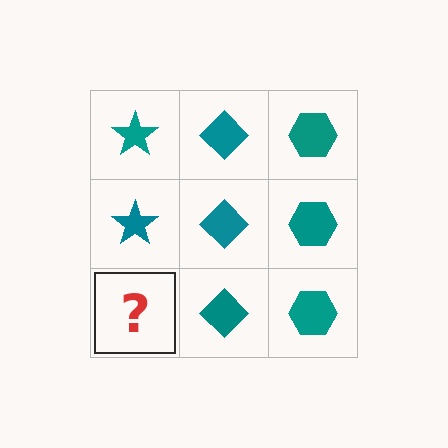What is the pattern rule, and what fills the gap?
The rule is that each column has a consistent shape. The gap should be filled with a teal star.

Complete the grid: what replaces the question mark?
The question mark should be replaced with a teal star.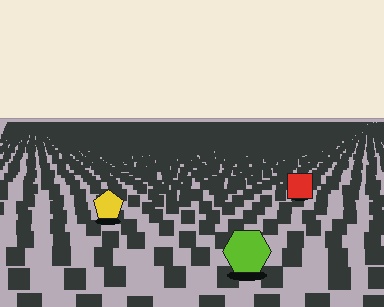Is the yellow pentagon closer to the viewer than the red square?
Yes. The yellow pentagon is closer — you can tell from the texture gradient: the ground texture is coarser near it.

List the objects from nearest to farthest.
From nearest to farthest: the lime hexagon, the yellow pentagon, the red square.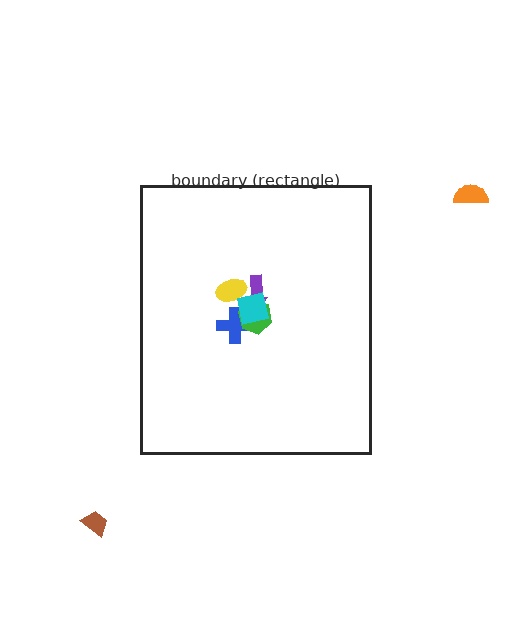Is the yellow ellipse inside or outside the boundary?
Inside.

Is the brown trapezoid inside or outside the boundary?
Outside.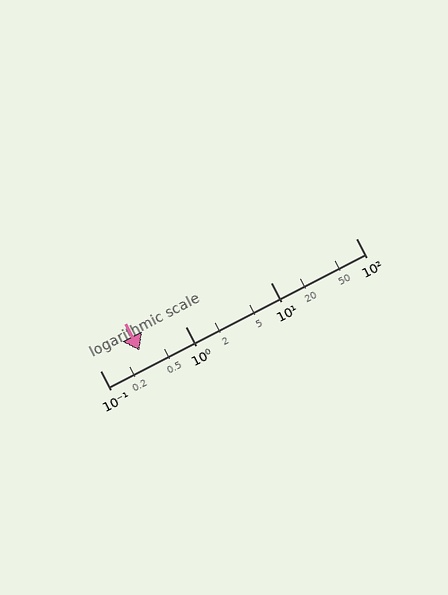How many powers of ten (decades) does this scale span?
The scale spans 3 decades, from 0.1 to 100.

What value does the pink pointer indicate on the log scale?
The pointer indicates approximately 0.29.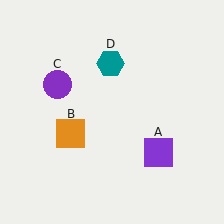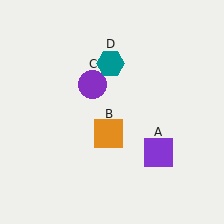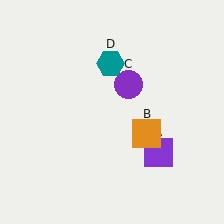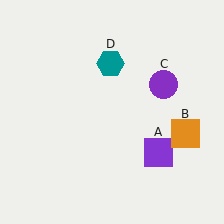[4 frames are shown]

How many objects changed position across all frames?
2 objects changed position: orange square (object B), purple circle (object C).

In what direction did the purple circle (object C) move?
The purple circle (object C) moved right.